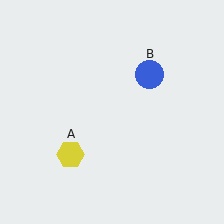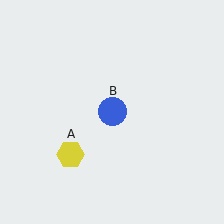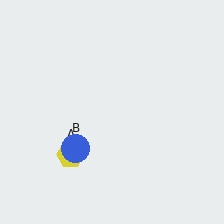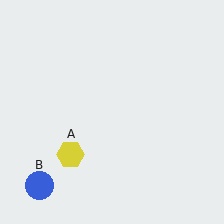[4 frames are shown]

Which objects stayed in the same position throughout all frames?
Yellow hexagon (object A) remained stationary.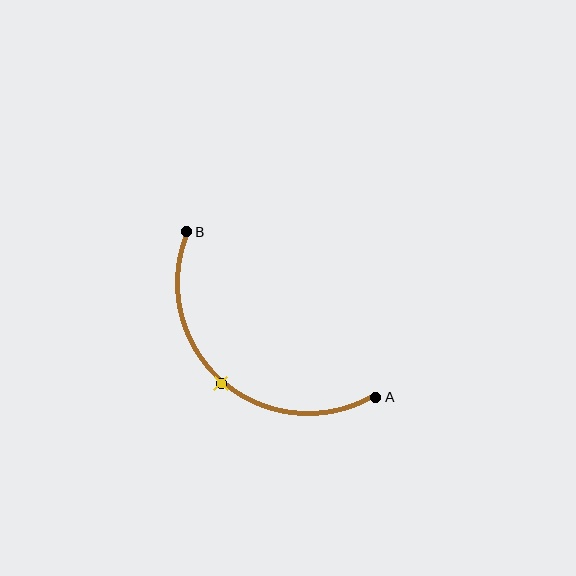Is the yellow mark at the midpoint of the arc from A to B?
Yes. The yellow mark lies on the arc at equal arc-length from both A and B — it is the arc midpoint.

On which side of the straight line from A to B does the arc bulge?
The arc bulges below and to the left of the straight line connecting A and B.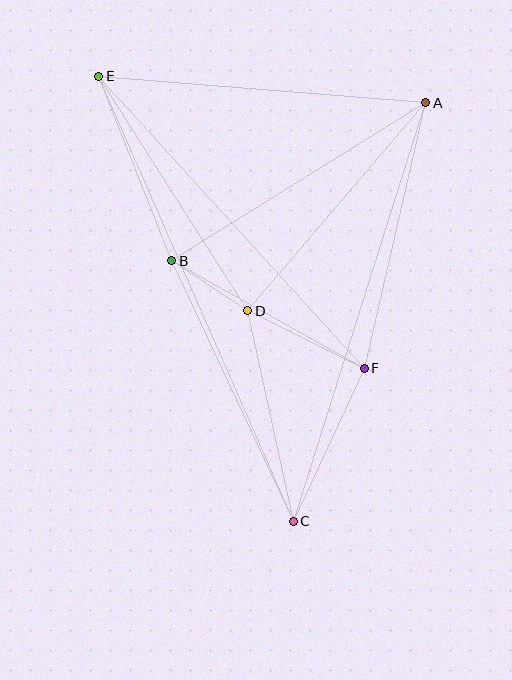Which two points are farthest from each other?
Points C and E are farthest from each other.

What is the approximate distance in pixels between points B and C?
The distance between B and C is approximately 288 pixels.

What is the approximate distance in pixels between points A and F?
The distance between A and F is approximately 272 pixels.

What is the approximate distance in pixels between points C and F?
The distance between C and F is approximately 169 pixels.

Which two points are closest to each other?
Points B and D are closest to each other.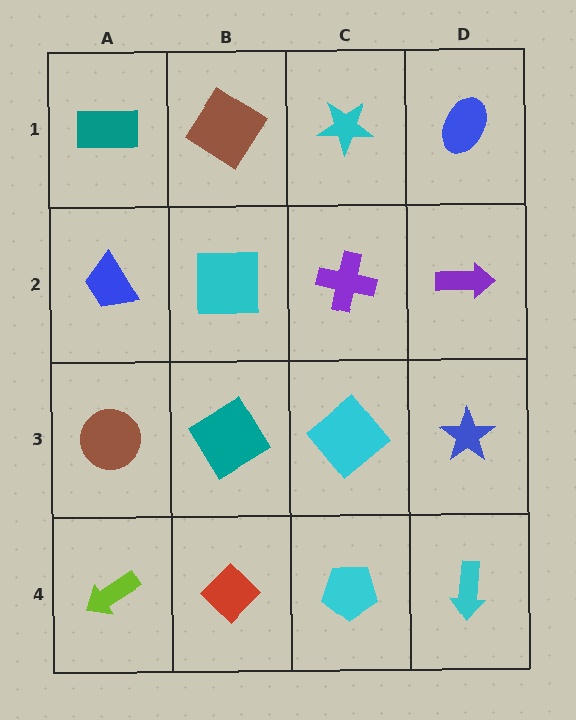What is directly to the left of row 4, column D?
A cyan pentagon.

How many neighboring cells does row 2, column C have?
4.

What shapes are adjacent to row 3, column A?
A blue trapezoid (row 2, column A), a lime arrow (row 4, column A), a teal diamond (row 3, column B).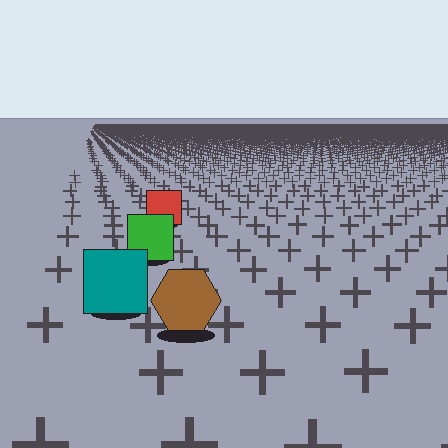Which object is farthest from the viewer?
The red square is farthest from the viewer. It appears smaller and the ground texture around it is denser.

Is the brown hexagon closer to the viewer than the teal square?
Yes. The brown hexagon is closer — you can tell from the texture gradient: the ground texture is coarser near it.